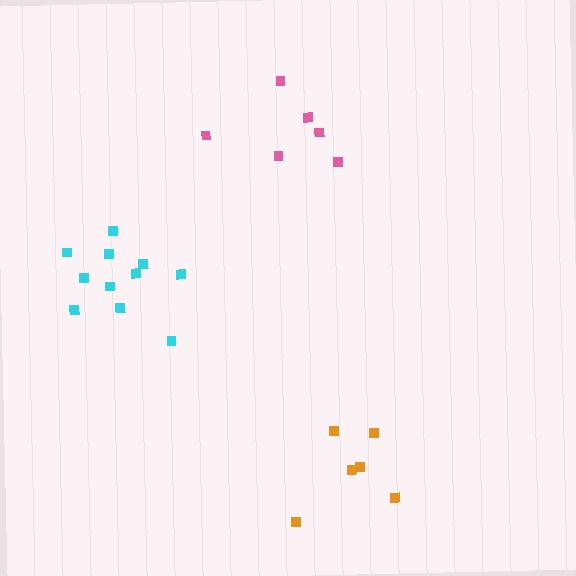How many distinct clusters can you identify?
There are 3 distinct clusters.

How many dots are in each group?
Group 1: 11 dots, Group 2: 6 dots, Group 3: 6 dots (23 total).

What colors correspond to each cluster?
The clusters are colored: cyan, orange, pink.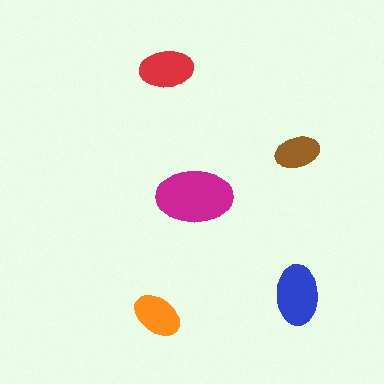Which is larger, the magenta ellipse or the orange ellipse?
The magenta one.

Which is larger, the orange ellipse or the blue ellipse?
The blue one.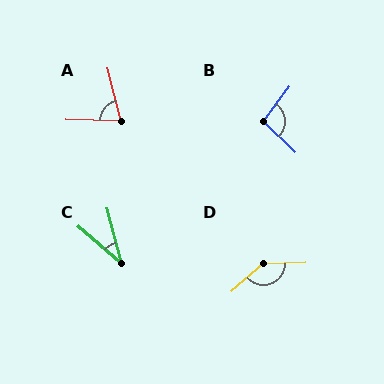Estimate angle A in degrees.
Approximately 73 degrees.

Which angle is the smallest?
C, at approximately 35 degrees.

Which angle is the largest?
D, at approximately 141 degrees.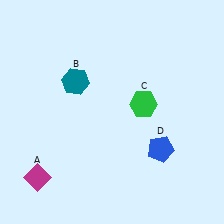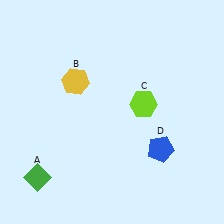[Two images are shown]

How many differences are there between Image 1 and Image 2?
There are 3 differences between the two images.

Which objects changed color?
A changed from magenta to green. B changed from teal to yellow. C changed from green to lime.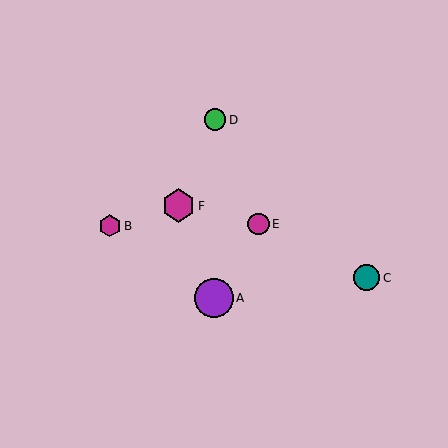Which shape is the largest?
The purple circle (labeled A) is the largest.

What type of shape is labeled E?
Shape E is a magenta circle.